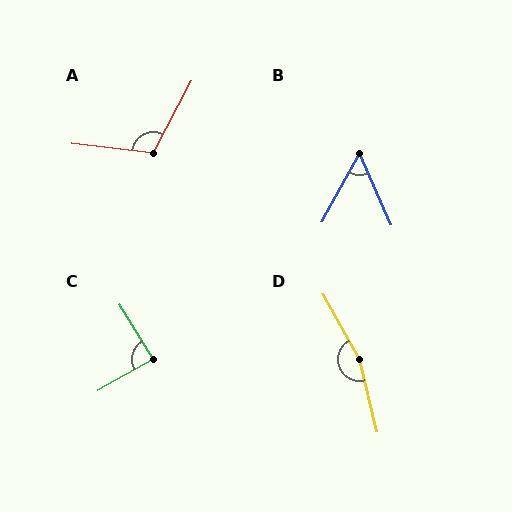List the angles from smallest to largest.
B (52°), C (88°), A (112°), D (165°).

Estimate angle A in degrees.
Approximately 112 degrees.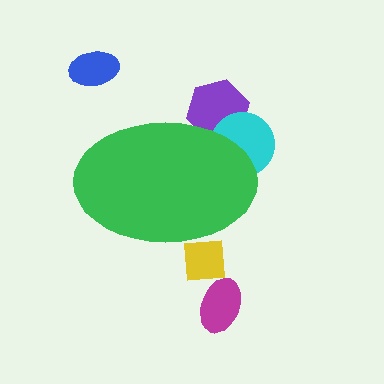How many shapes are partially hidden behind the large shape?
3 shapes are partially hidden.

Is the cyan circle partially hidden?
Yes, the cyan circle is partially hidden behind the green ellipse.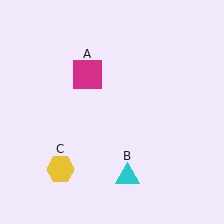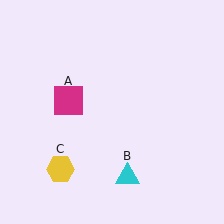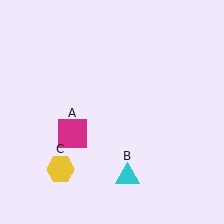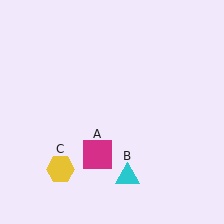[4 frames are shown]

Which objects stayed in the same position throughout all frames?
Cyan triangle (object B) and yellow hexagon (object C) remained stationary.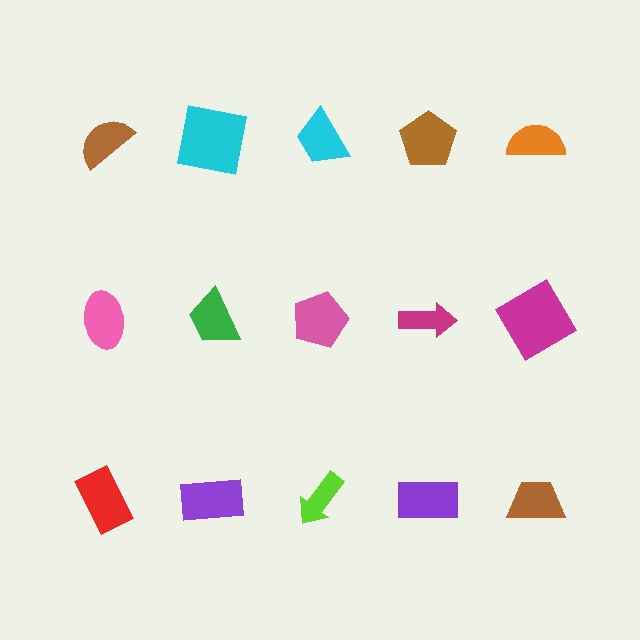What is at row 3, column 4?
A purple rectangle.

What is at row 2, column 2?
A green trapezoid.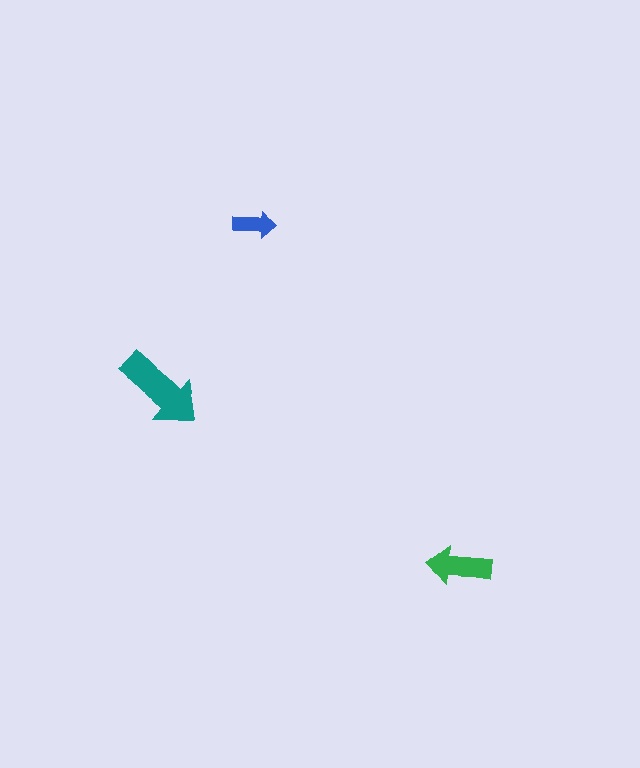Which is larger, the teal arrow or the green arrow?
The teal one.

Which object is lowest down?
The green arrow is bottommost.